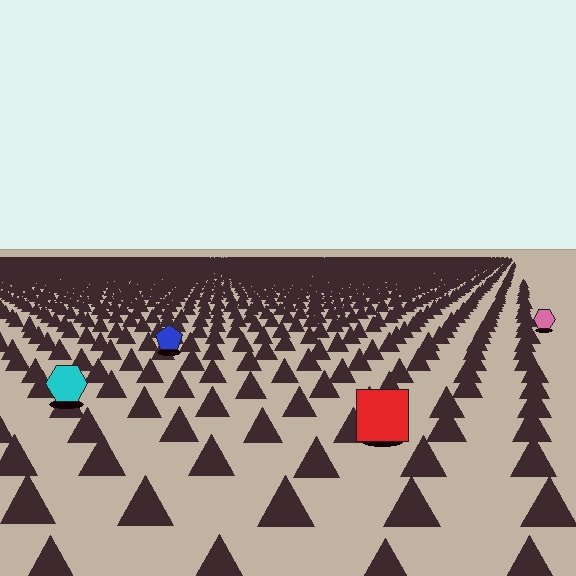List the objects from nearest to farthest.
From nearest to farthest: the red square, the cyan hexagon, the blue pentagon, the pink hexagon.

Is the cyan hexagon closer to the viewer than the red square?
No. The red square is closer — you can tell from the texture gradient: the ground texture is coarser near it.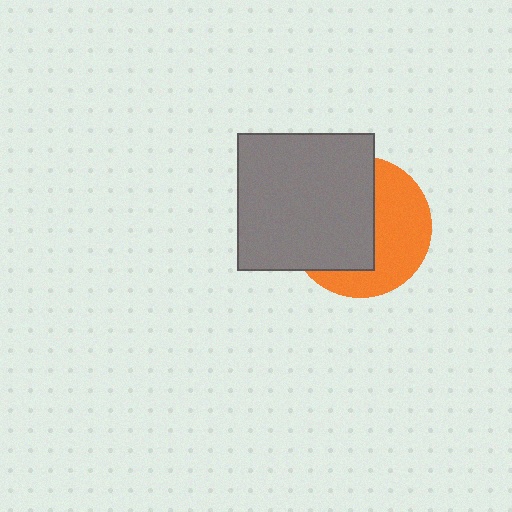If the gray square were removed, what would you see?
You would see the complete orange circle.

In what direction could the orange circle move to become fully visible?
The orange circle could move right. That would shift it out from behind the gray square entirely.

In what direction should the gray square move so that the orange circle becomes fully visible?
The gray square should move left. That is the shortest direction to clear the overlap and leave the orange circle fully visible.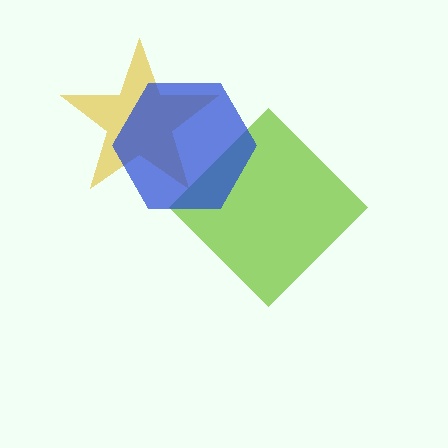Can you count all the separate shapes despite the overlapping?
Yes, there are 3 separate shapes.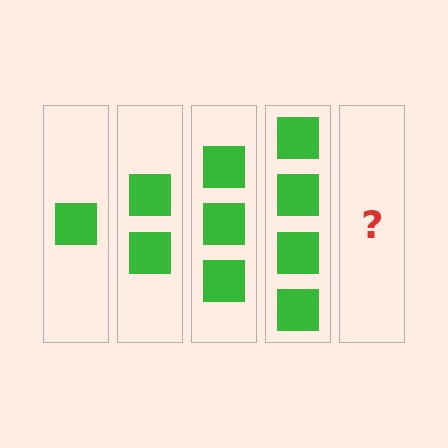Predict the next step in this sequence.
The next step is 5 squares.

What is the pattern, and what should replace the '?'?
The pattern is that each step adds one more square. The '?' should be 5 squares.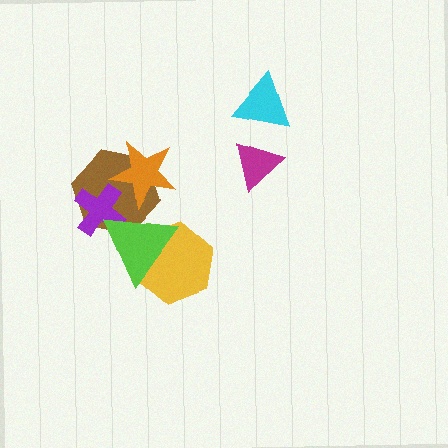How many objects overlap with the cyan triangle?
0 objects overlap with the cyan triangle.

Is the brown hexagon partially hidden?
Yes, it is partially covered by another shape.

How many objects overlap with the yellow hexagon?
1 object overlaps with the yellow hexagon.